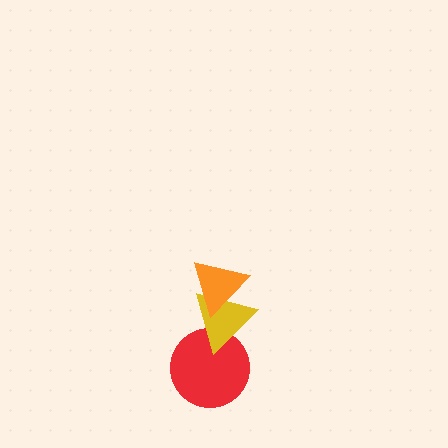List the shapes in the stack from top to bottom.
From top to bottom: the orange triangle, the yellow triangle, the red circle.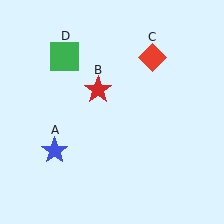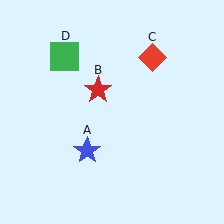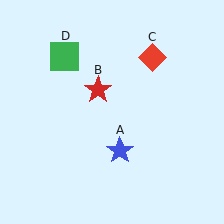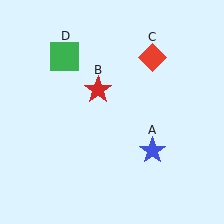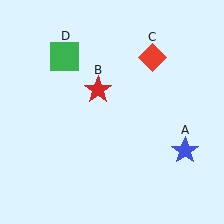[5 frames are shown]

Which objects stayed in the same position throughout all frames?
Red star (object B) and red diamond (object C) and green square (object D) remained stationary.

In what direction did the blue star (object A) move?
The blue star (object A) moved right.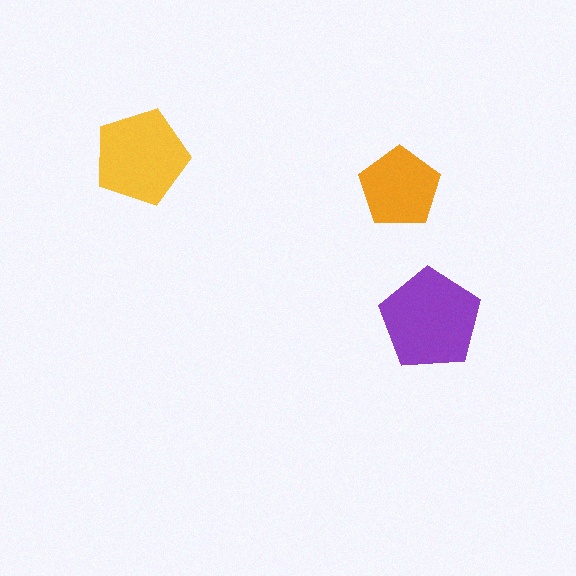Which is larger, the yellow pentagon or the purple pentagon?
The purple one.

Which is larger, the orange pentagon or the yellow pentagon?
The yellow one.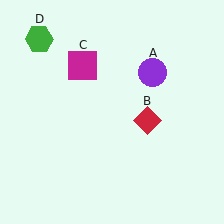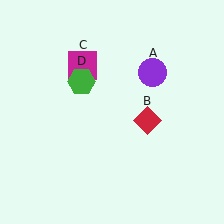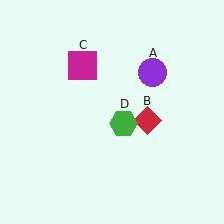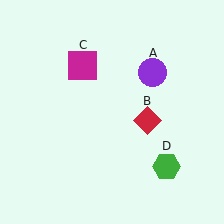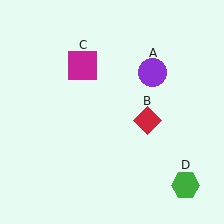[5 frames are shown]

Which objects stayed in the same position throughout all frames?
Purple circle (object A) and red diamond (object B) and magenta square (object C) remained stationary.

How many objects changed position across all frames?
1 object changed position: green hexagon (object D).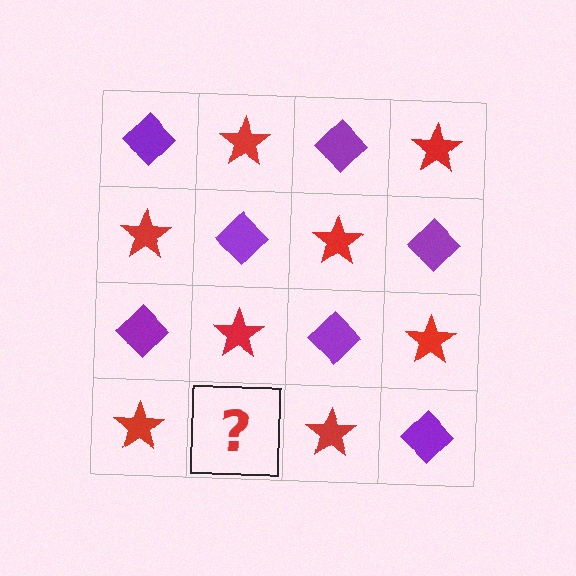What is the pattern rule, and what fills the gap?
The rule is that it alternates purple diamond and red star in a checkerboard pattern. The gap should be filled with a purple diamond.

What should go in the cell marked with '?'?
The missing cell should contain a purple diamond.